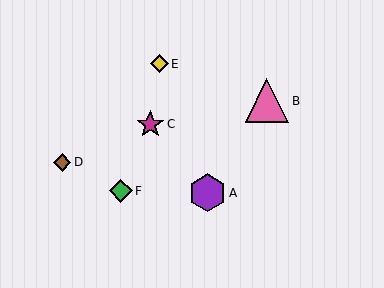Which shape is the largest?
The pink triangle (labeled B) is the largest.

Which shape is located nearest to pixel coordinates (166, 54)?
The yellow diamond (labeled E) at (160, 64) is nearest to that location.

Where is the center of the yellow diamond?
The center of the yellow diamond is at (160, 64).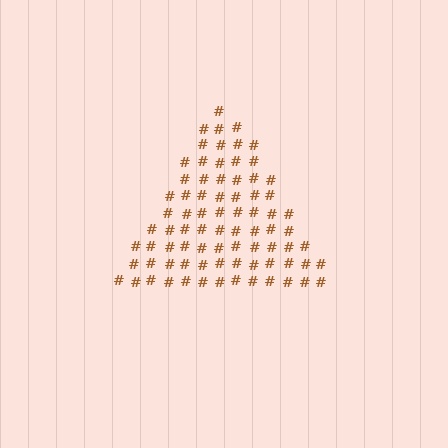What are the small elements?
The small elements are hash symbols.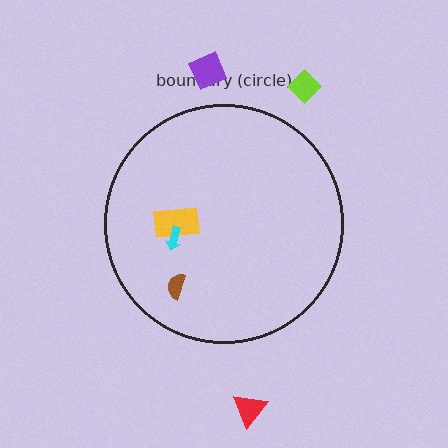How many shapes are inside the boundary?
3 inside, 3 outside.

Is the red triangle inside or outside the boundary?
Outside.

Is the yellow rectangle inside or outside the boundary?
Inside.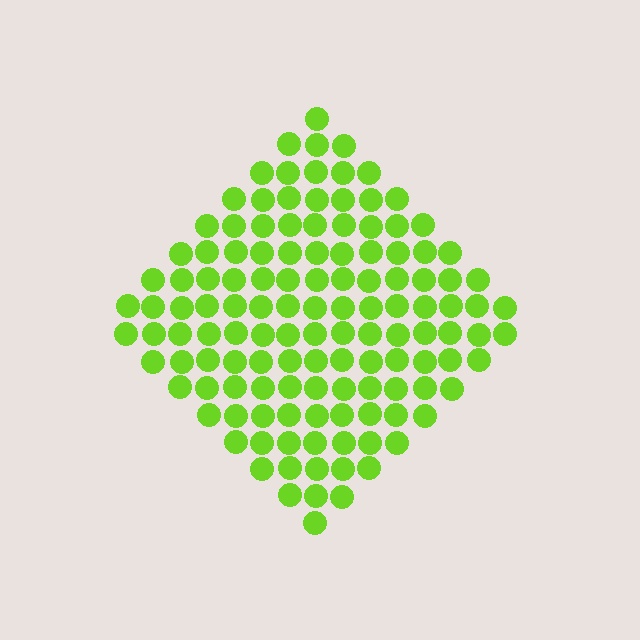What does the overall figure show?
The overall figure shows a diamond.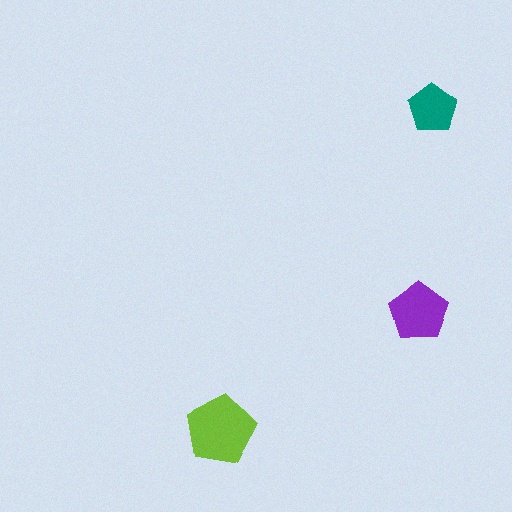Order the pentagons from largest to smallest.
the lime one, the purple one, the teal one.